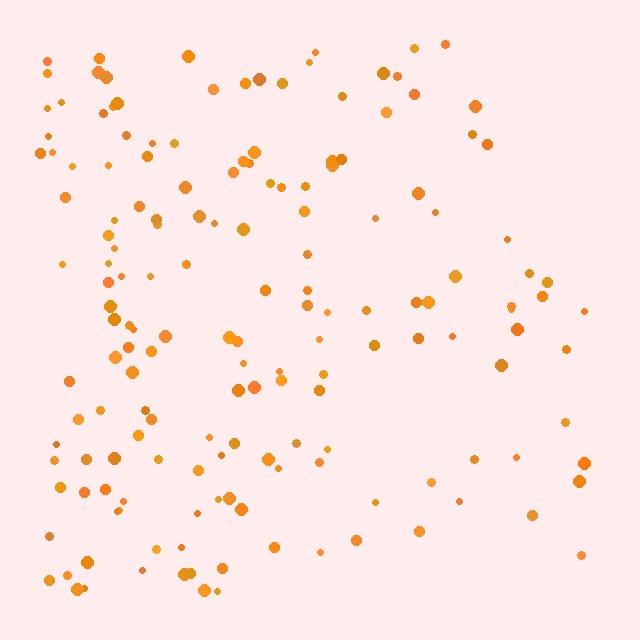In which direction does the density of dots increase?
From right to left, with the left side densest.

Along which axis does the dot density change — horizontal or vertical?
Horizontal.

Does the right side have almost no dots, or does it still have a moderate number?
Still a moderate number, just noticeably fewer than the left.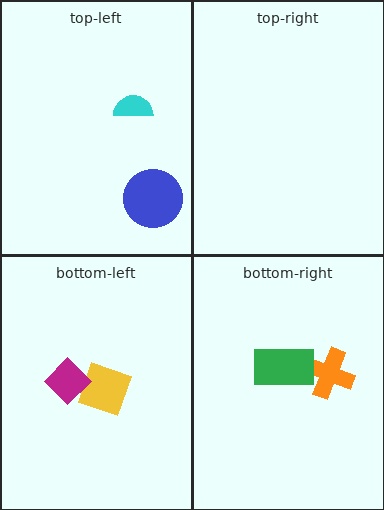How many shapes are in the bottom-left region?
2.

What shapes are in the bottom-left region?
The yellow square, the magenta diamond.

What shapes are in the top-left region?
The cyan semicircle, the blue circle.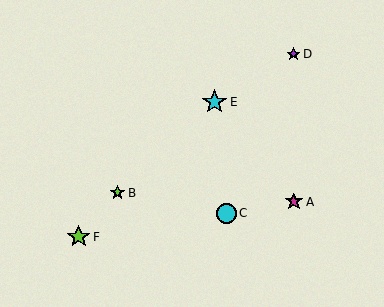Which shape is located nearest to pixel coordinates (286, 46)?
The purple star (labeled D) at (293, 54) is nearest to that location.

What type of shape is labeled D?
Shape D is a purple star.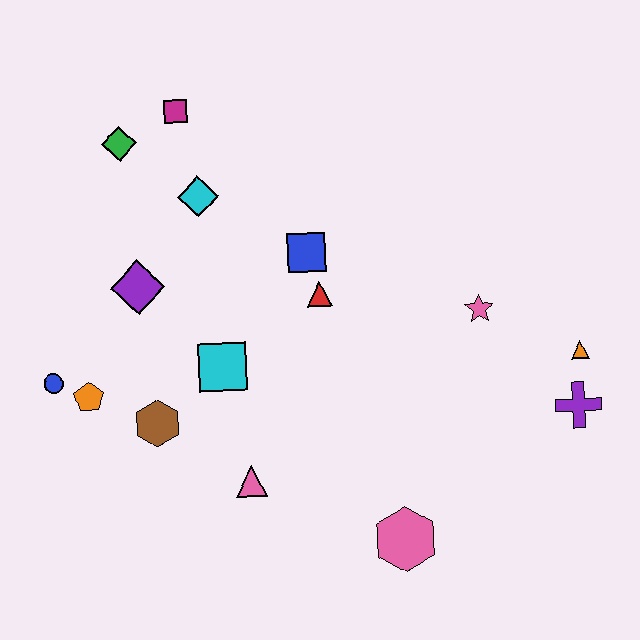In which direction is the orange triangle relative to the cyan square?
The orange triangle is to the right of the cyan square.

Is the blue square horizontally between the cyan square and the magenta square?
No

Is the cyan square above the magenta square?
No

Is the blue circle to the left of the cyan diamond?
Yes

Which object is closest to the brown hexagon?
The orange pentagon is closest to the brown hexagon.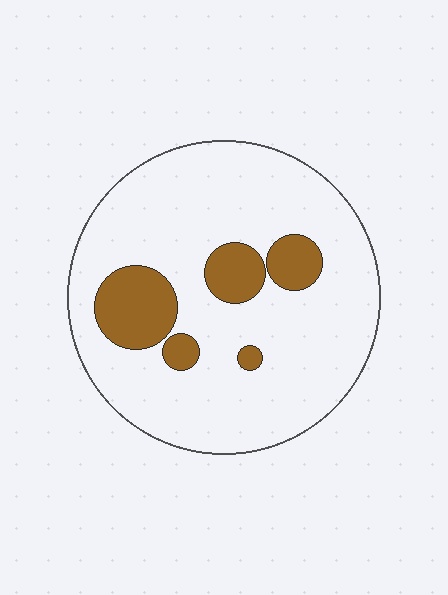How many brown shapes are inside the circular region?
5.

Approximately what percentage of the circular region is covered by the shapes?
Approximately 15%.